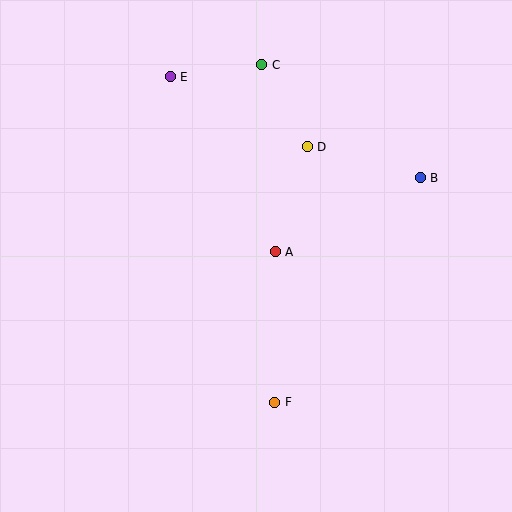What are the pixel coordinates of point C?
Point C is at (262, 65).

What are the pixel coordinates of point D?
Point D is at (307, 147).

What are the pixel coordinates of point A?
Point A is at (275, 252).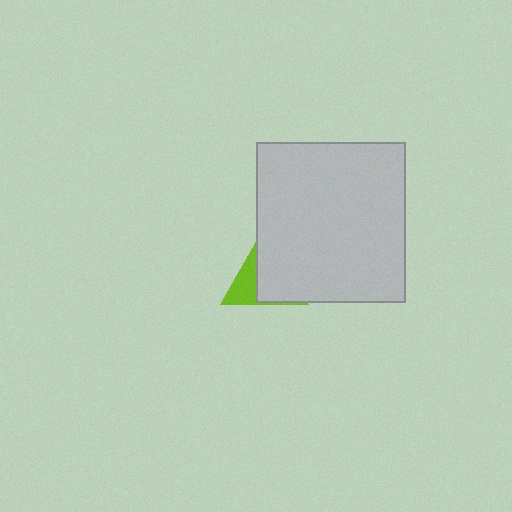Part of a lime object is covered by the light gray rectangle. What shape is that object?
It is a triangle.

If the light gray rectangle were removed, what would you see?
You would see the complete lime triangle.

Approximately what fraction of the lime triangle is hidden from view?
Roughly 65% of the lime triangle is hidden behind the light gray rectangle.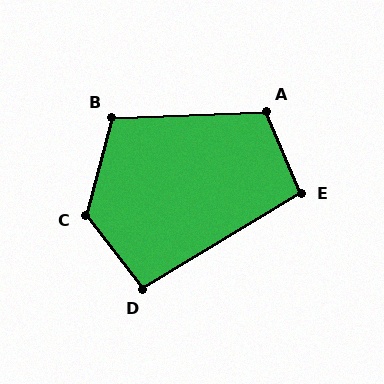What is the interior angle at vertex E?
Approximately 98 degrees (obtuse).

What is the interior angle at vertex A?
Approximately 111 degrees (obtuse).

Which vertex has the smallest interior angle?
D, at approximately 97 degrees.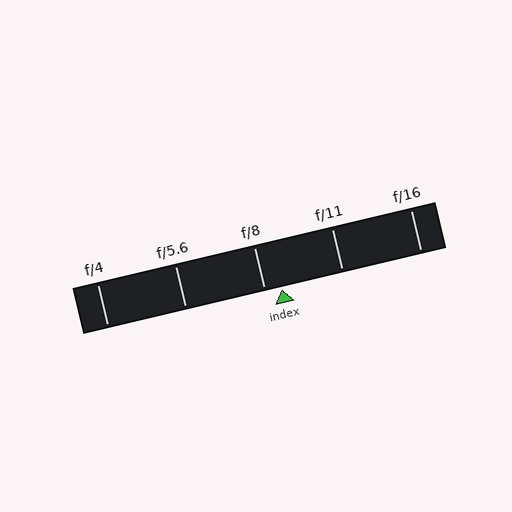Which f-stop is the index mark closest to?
The index mark is closest to f/8.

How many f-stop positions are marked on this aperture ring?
There are 5 f-stop positions marked.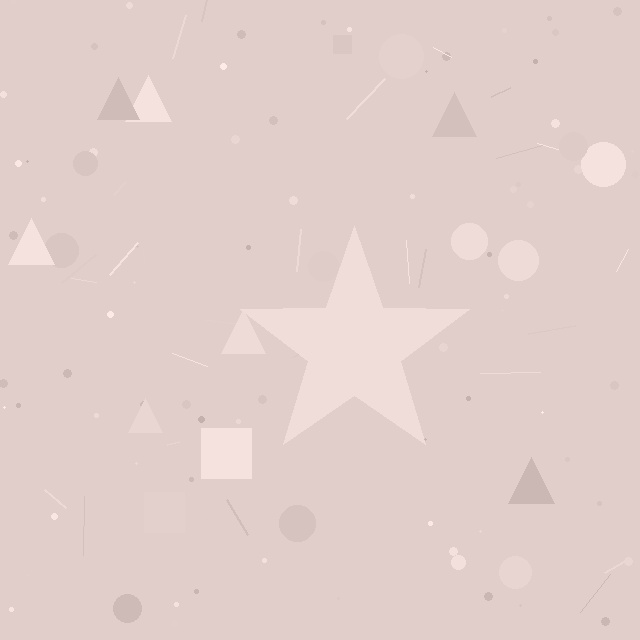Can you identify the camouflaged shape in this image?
The camouflaged shape is a star.